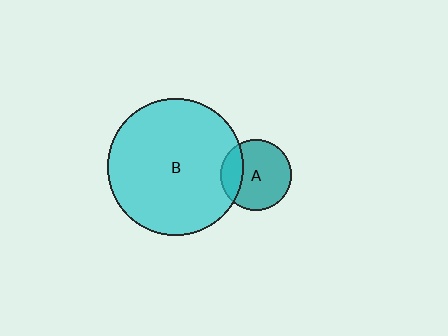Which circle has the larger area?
Circle B (cyan).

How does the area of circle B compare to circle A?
Approximately 3.7 times.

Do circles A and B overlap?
Yes.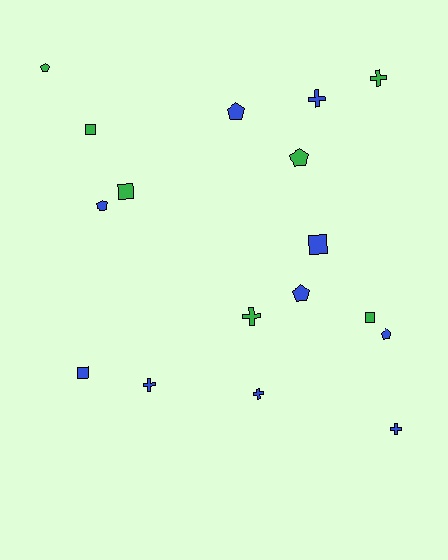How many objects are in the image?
There are 17 objects.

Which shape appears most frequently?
Cross, with 6 objects.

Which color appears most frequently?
Blue, with 10 objects.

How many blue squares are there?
There are 2 blue squares.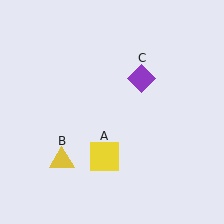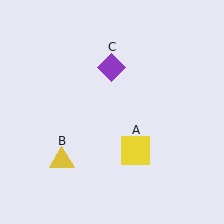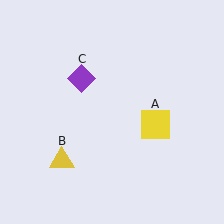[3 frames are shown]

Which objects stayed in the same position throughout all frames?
Yellow triangle (object B) remained stationary.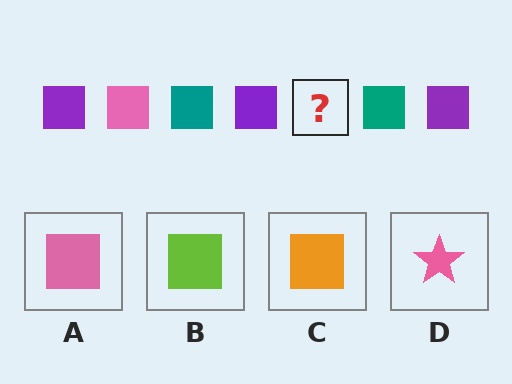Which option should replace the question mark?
Option A.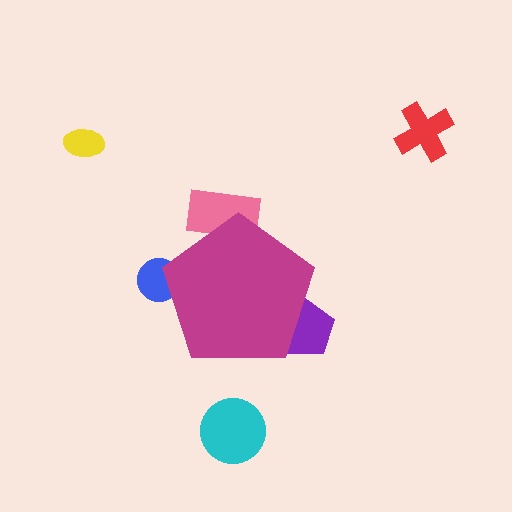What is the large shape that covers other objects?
A magenta pentagon.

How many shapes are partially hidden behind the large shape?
3 shapes are partially hidden.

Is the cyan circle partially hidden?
No, the cyan circle is fully visible.